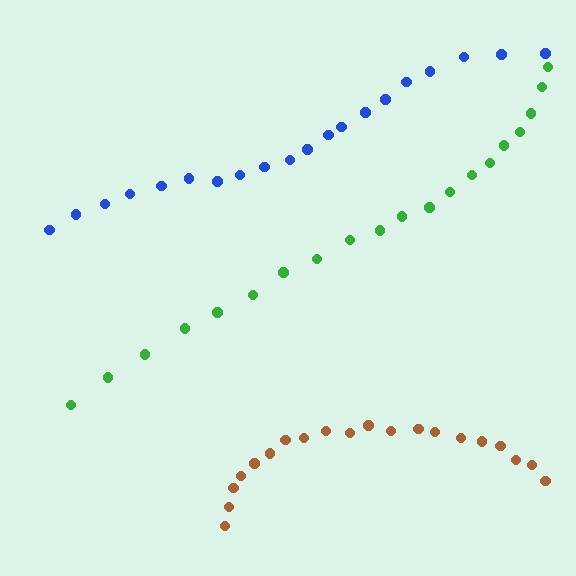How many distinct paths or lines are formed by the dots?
There are 3 distinct paths.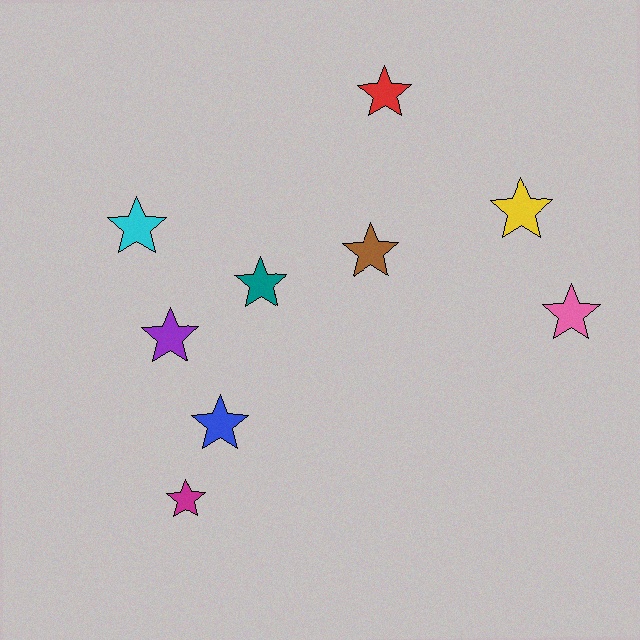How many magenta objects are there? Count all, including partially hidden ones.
There is 1 magenta object.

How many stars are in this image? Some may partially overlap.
There are 9 stars.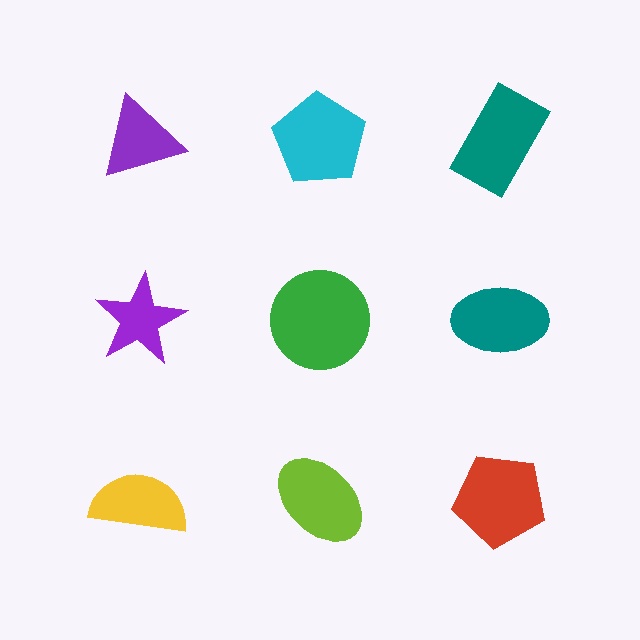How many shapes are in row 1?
3 shapes.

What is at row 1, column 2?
A cyan pentagon.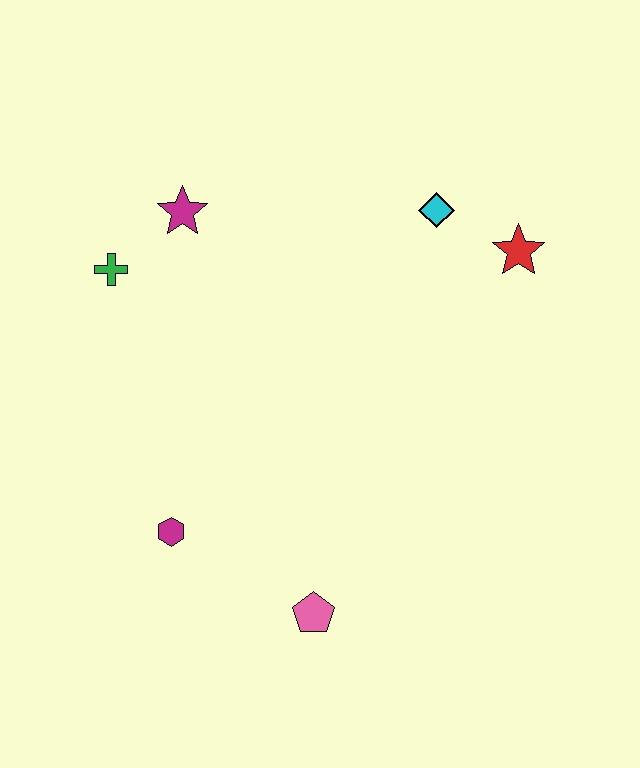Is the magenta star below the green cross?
No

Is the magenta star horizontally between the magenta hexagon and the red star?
Yes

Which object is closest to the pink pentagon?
The magenta hexagon is closest to the pink pentagon.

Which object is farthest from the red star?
The magenta hexagon is farthest from the red star.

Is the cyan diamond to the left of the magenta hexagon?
No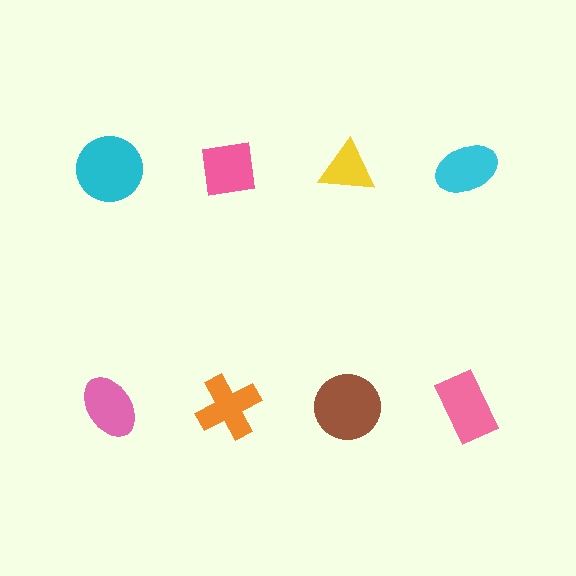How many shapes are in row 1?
4 shapes.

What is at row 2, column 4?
A pink rectangle.